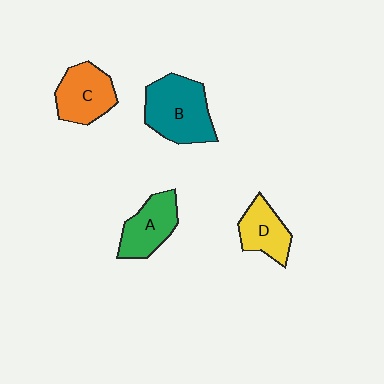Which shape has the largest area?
Shape B (teal).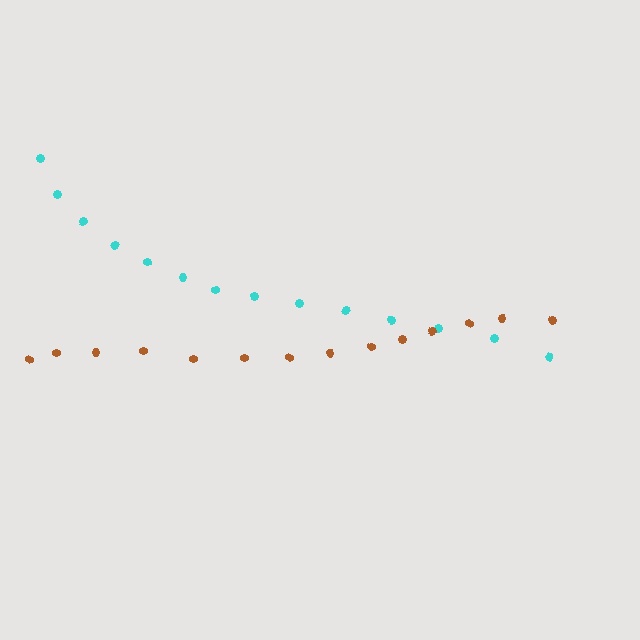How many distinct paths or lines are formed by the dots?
There are 2 distinct paths.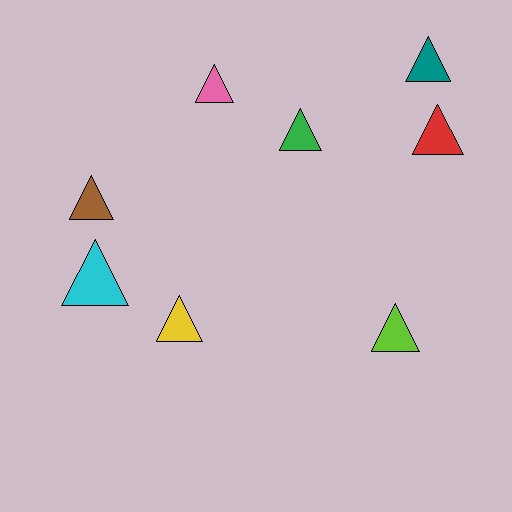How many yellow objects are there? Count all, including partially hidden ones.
There is 1 yellow object.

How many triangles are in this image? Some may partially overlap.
There are 8 triangles.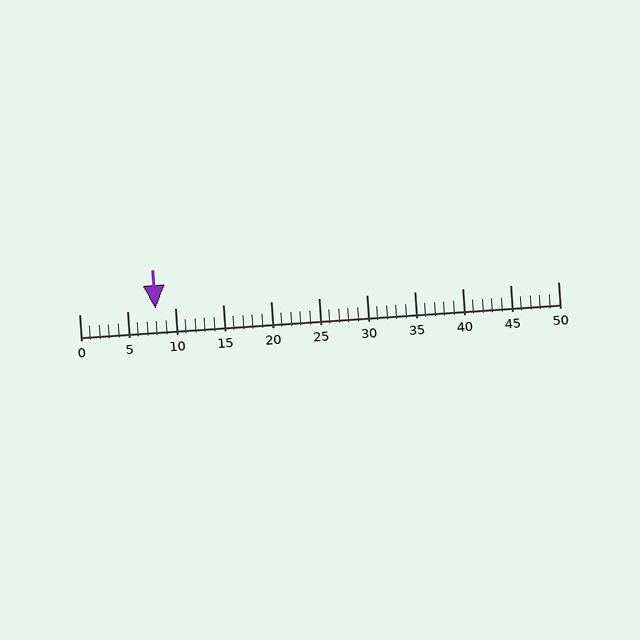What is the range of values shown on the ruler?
The ruler shows values from 0 to 50.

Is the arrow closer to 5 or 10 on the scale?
The arrow is closer to 10.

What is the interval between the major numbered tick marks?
The major tick marks are spaced 5 units apart.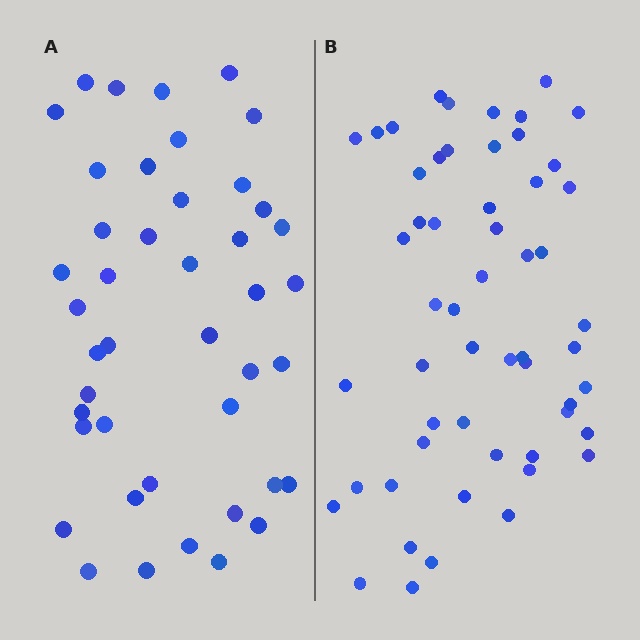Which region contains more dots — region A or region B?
Region B (the right region) has more dots.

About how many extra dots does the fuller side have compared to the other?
Region B has roughly 12 or so more dots than region A.